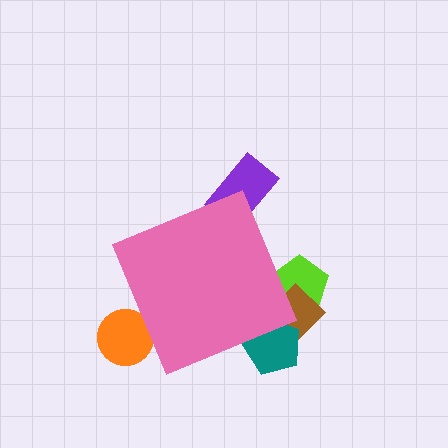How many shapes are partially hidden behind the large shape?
5 shapes are partially hidden.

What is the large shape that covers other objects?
A pink diamond.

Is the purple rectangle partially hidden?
Yes, the purple rectangle is partially hidden behind the pink diamond.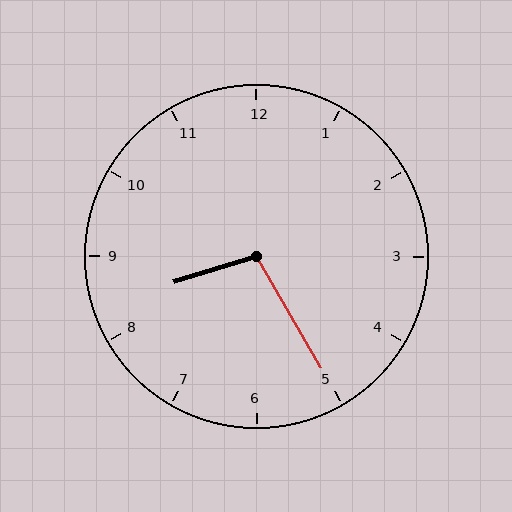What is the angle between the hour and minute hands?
Approximately 102 degrees.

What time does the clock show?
8:25.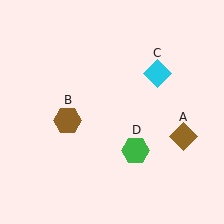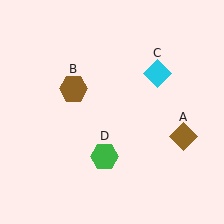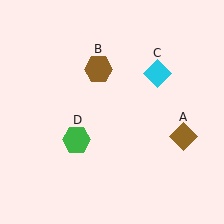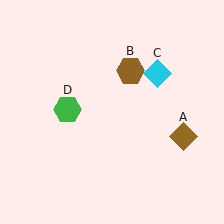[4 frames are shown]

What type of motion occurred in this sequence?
The brown hexagon (object B), green hexagon (object D) rotated clockwise around the center of the scene.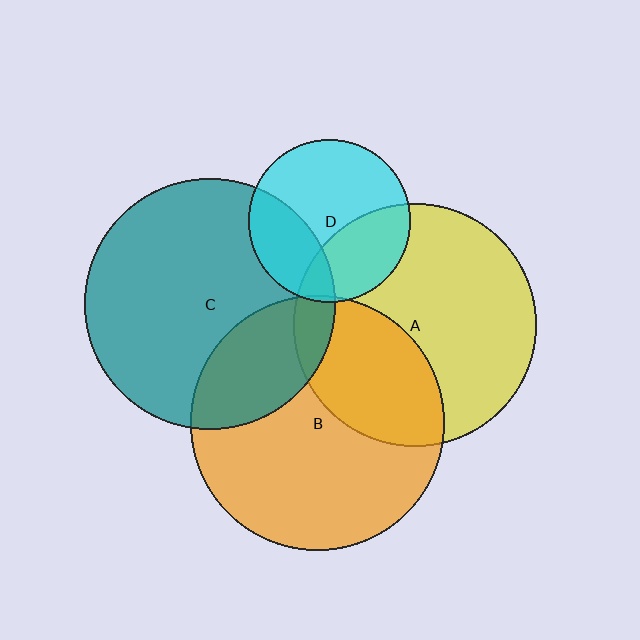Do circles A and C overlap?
Yes.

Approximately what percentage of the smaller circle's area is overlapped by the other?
Approximately 10%.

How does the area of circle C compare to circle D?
Approximately 2.4 times.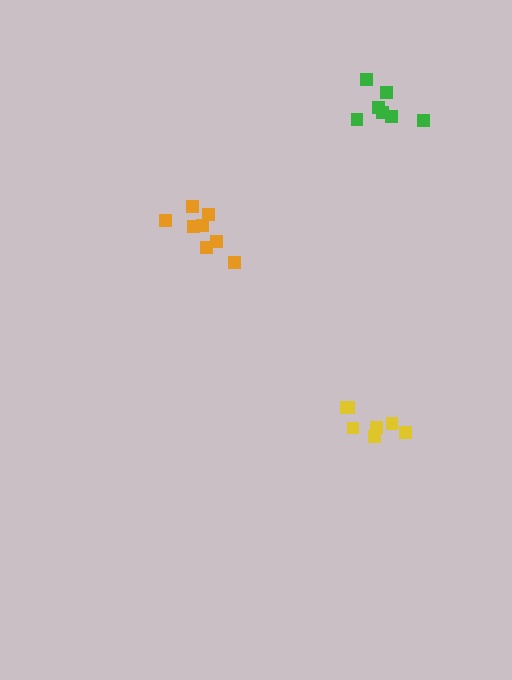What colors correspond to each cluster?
The clusters are colored: orange, yellow, green.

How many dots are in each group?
Group 1: 8 dots, Group 2: 7 dots, Group 3: 7 dots (22 total).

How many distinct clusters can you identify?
There are 3 distinct clusters.